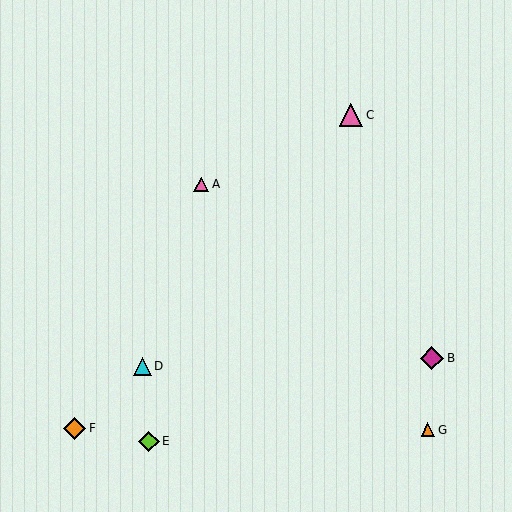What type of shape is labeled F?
Shape F is an orange diamond.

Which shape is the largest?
The pink triangle (labeled C) is the largest.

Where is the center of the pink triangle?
The center of the pink triangle is at (201, 185).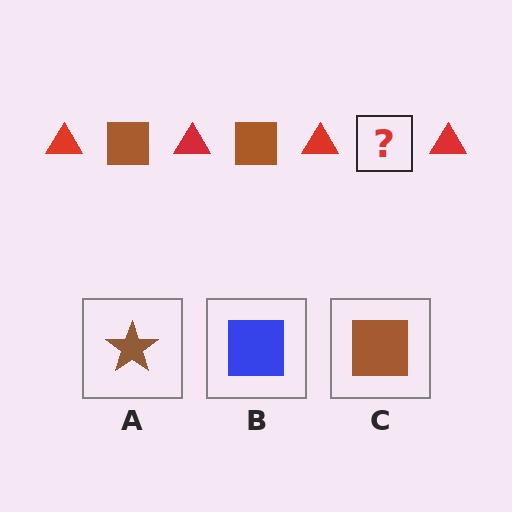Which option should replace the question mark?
Option C.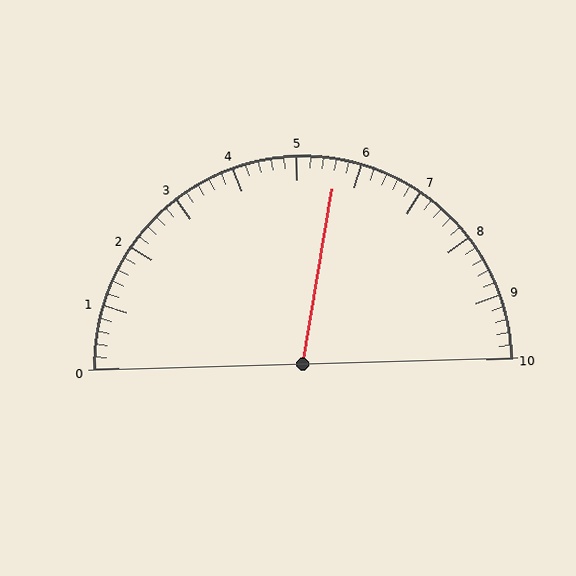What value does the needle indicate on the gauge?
The needle indicates approximately 5.6.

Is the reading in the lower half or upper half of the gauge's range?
The reading is in the upper half of the range (0 to 10).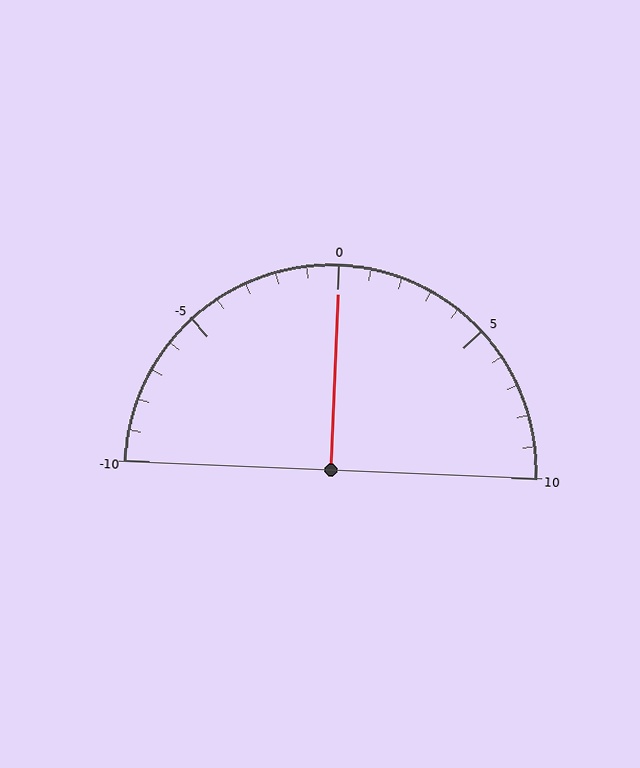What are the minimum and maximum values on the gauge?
The gauge ranges from -10 to 10.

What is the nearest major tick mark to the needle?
The nearest major tick mark is 0.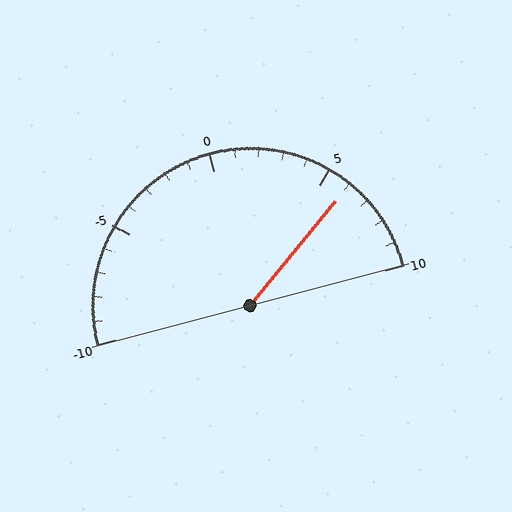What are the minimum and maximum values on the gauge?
The gauge ranges from -10 to 10.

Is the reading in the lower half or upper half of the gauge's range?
The reading is in the upper half of the range (-10 to 10).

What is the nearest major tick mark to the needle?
The nearest major tick mark is 5.